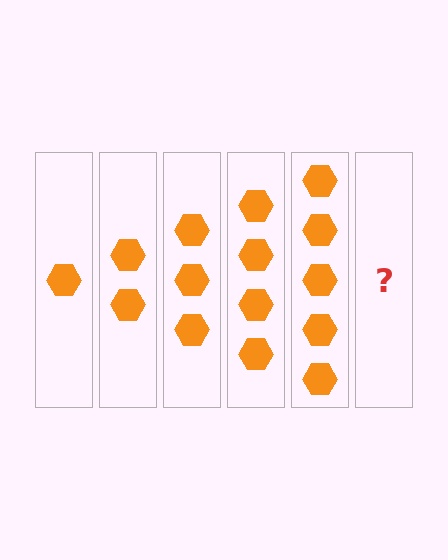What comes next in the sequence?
The next element should be 6 hexagons.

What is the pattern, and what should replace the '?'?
The pattern is that each step adds one more hexagon. The '?' should be 6 hexagons.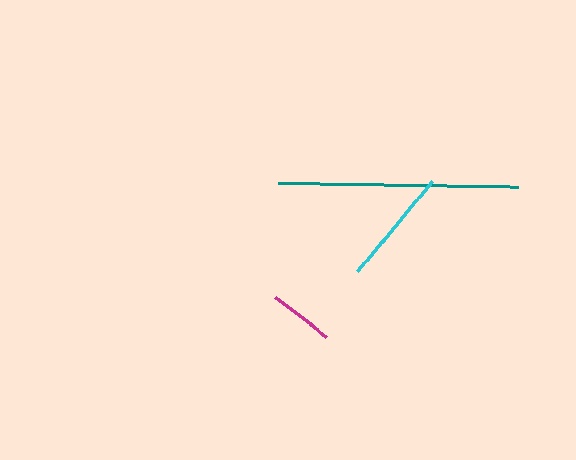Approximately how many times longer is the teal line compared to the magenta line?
The teal line is approximately 3.7 times the length of the magenta line.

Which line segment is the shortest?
The magenta line is the shortest at approximately 65 pixels.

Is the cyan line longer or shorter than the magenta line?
The cyan line is longer than the magenta line.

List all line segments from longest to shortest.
From longest to shortest: teal, cyan, magenta.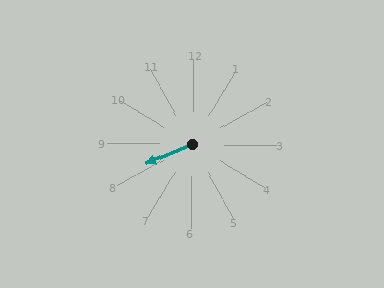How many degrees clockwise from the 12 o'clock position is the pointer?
Approximately 246 degrees.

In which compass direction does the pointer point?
Southwest.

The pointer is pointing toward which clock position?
Roughly 8 o'clock.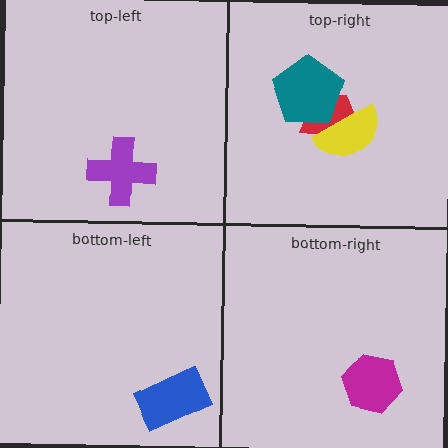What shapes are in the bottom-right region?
The magenta hexagon.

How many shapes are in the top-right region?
3.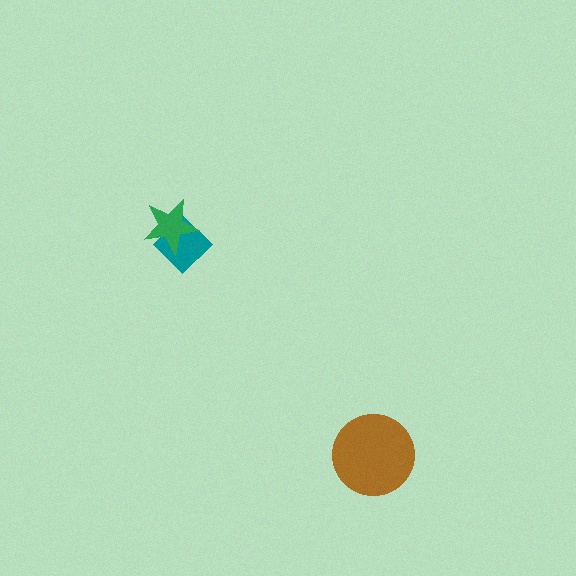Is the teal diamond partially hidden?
Yes, it is partially covered by another shape.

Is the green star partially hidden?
No, no other shape covers it.